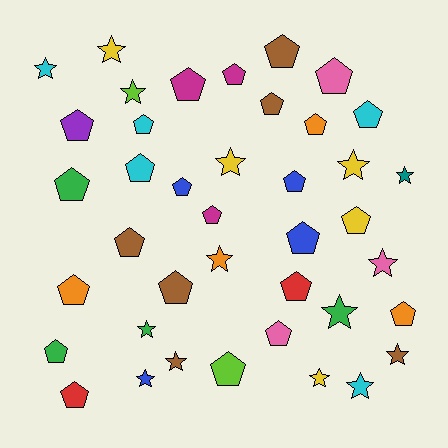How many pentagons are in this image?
There are 25 pentagons.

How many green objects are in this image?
There are 4 green objects.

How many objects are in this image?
There are 40 objects.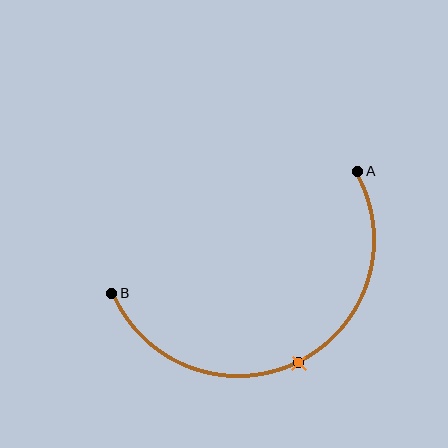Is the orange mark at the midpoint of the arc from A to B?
Yes. The orange mark lies on the arc at equal arc-length from both A and B — it is the arc midpoint.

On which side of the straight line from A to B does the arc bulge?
The arc bulges below the straight line connecting A and B.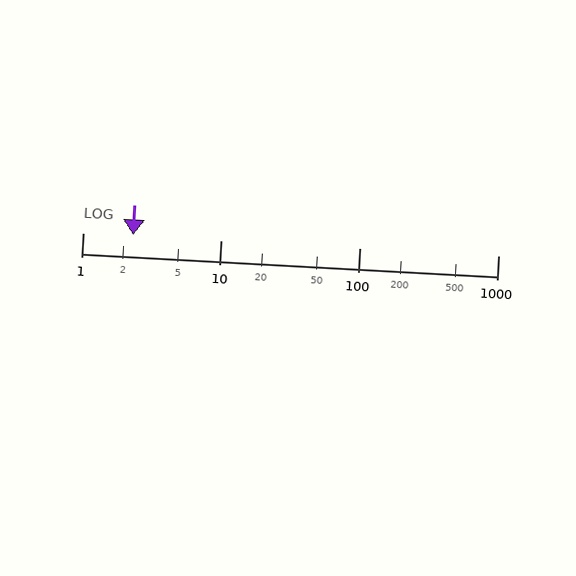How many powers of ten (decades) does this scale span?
The scale spans 3 decades, from 1 to 1000.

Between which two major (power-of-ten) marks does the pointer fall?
The pointer is between 1 and 10.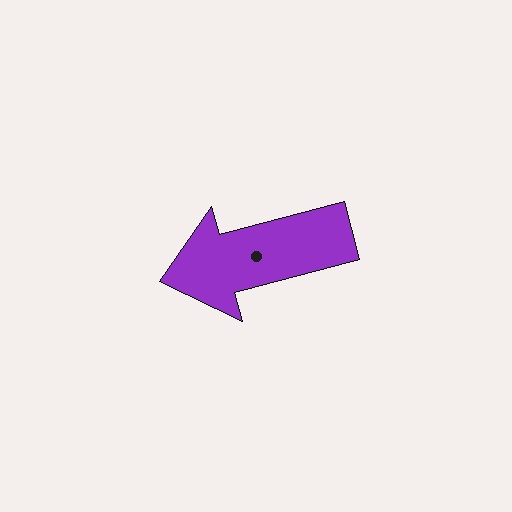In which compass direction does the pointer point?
West.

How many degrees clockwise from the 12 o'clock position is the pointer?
Approximately 255 degrees.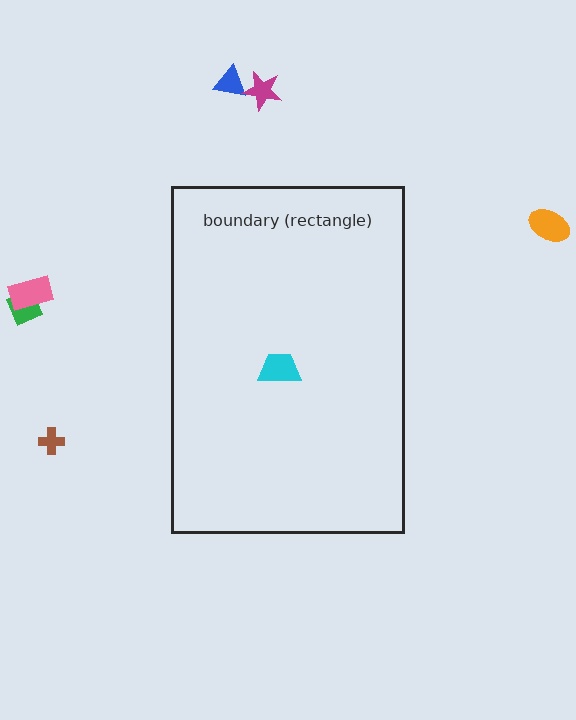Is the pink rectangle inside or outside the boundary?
Outside.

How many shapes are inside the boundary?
1 inside, 6 outside.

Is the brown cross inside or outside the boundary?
Outside.